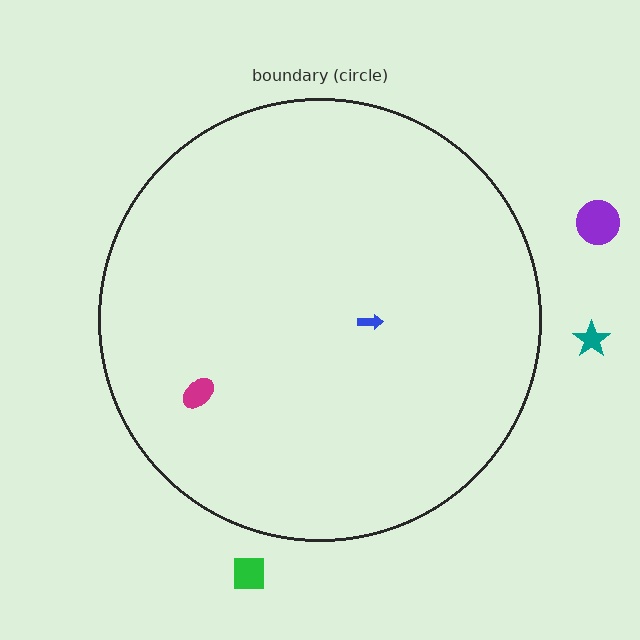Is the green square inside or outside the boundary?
Outside.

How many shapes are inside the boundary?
2 inside, 3 outside.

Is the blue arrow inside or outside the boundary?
Inside.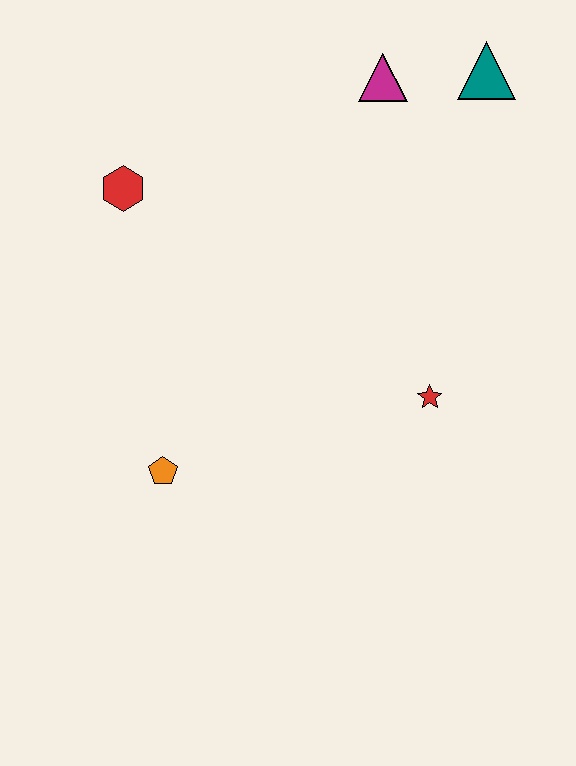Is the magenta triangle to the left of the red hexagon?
No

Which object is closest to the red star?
The orange pentagon is closest to the red star.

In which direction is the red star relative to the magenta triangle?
The red star is below the magenta triangle.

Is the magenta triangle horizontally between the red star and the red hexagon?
Yes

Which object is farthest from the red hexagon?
The teal triangle is farthest from the red hexagon.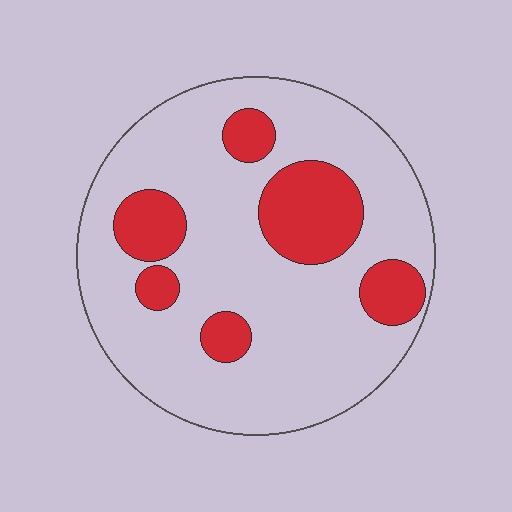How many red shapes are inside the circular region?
6.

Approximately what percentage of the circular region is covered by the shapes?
Approximately 20%.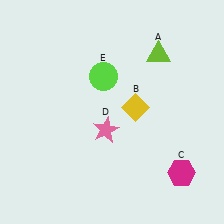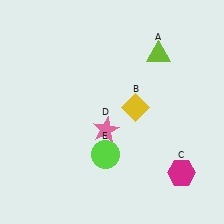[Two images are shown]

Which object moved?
The lime circle (E) moved down.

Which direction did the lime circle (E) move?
The lime circle (E) moved down.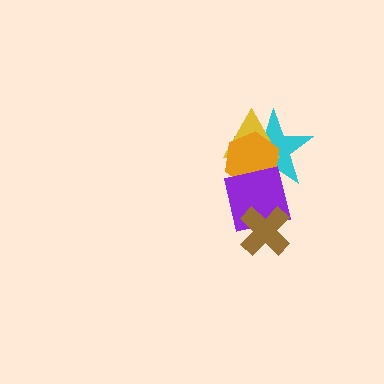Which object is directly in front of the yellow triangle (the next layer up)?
The orange hexagon is directly in front of the yellow triangle.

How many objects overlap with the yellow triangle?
3 objects overlap with the yellow triangle.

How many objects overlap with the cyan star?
3 objects overlap with the cyan star.